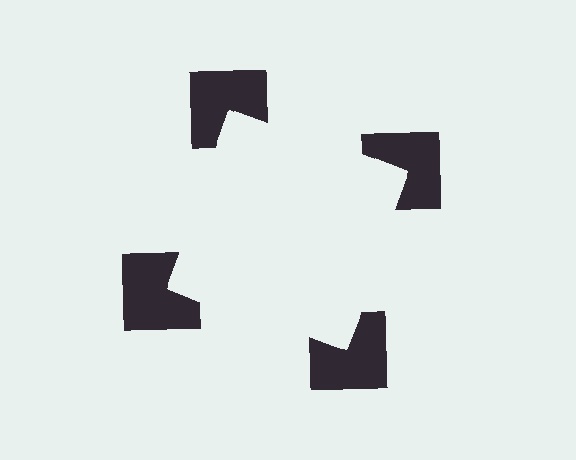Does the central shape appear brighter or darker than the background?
It typically appears slightly brighter than the background, even though no actual brightness change is drawn.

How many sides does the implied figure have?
4 sides.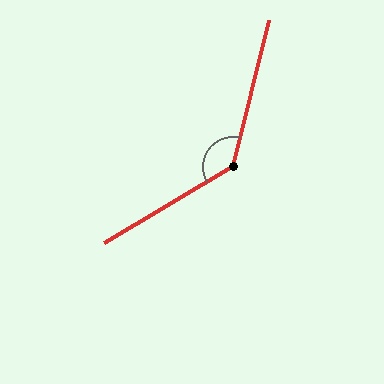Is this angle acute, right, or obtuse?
It is obtuse.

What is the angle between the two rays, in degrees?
Approximately 135 degrees.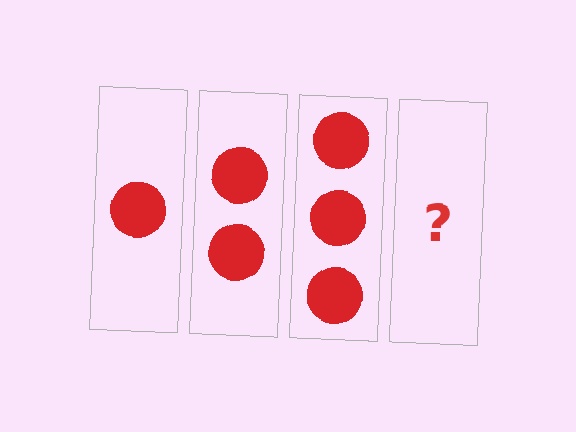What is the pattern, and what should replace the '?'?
The pattern is that each step adds one more circle. The '?' should be 4 circles.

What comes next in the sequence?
The next element should be 4 circles.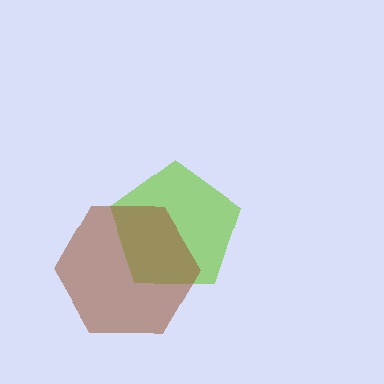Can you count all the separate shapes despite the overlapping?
Yes, there are 2 separate shapes.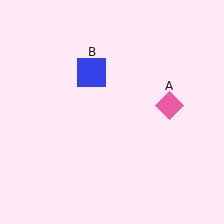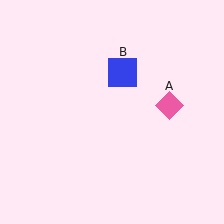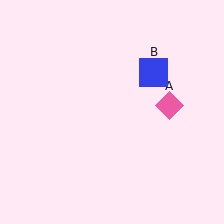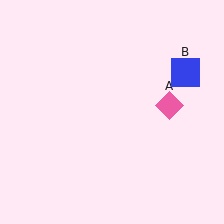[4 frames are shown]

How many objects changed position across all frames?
1 object changed position: blue square (object B).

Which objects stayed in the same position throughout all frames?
Pink diamond (object A) remained stationary.